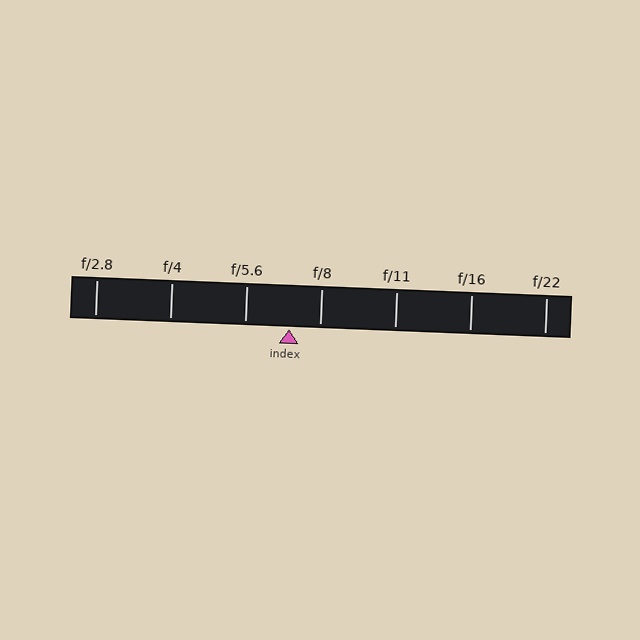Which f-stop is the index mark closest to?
The index mark is closest to f/8.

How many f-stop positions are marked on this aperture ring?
There are 7 f-stop positions marked.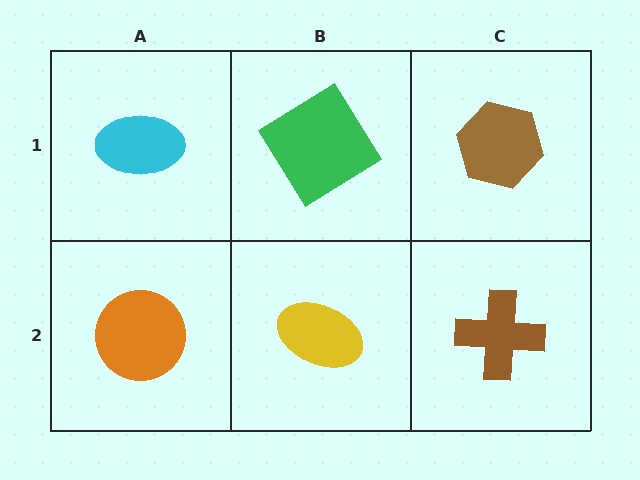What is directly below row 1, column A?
An orange circle.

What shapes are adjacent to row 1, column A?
An orange circle (row 2, column A), a green diamond (row 1, column B).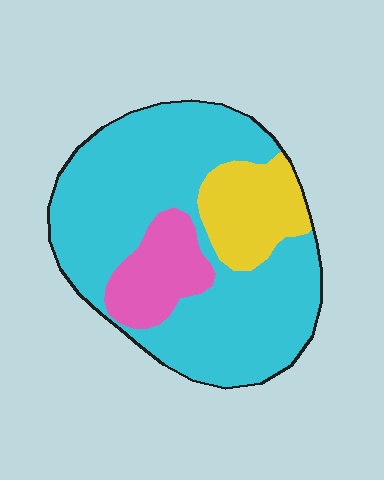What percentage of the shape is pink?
Pink covers roughly 15% of the shape.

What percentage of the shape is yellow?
Yellow covers about 15% of the shape.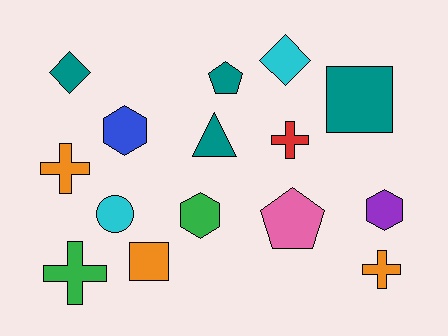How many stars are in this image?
There are no stars.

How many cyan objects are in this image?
There are 2 cyan objects.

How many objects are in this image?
There are 15 objects.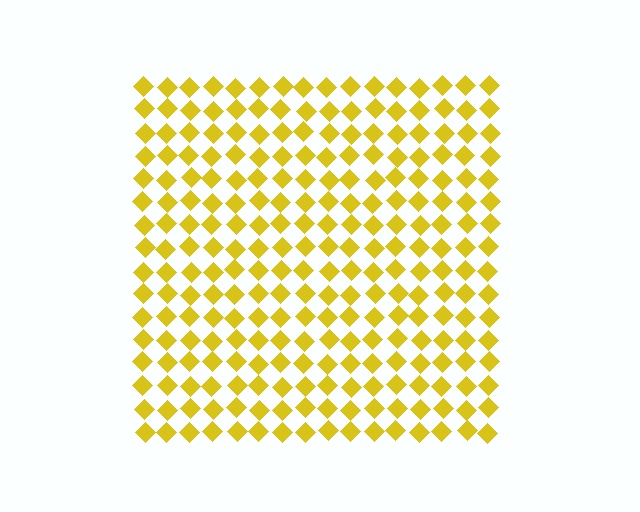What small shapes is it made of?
It is made of small diamonds.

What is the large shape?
The large shape is a square.